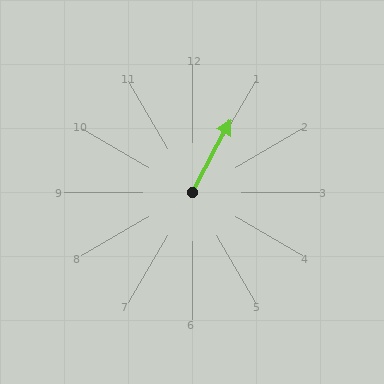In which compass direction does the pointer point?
Northeast.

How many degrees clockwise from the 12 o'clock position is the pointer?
Approximately 28 degrees.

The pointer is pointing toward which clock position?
Roughly 1 o'clock.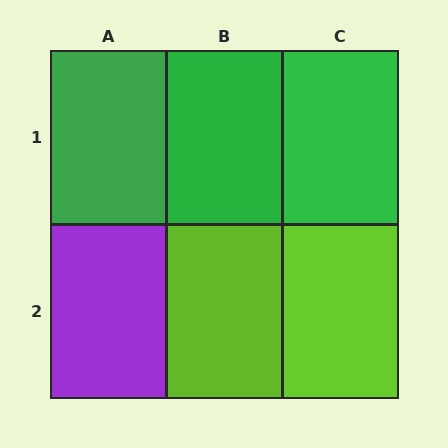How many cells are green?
3 cells are green.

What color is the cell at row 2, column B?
Lime.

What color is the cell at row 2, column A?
Purple.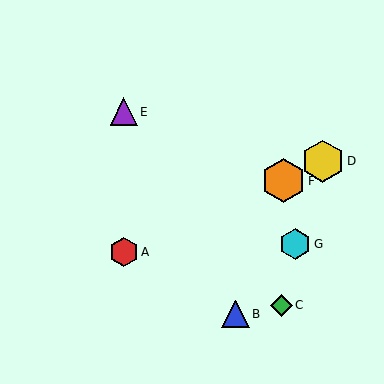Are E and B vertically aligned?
No, E is at x≈124 and B is at x≈236.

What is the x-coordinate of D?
Object D is at x≈323.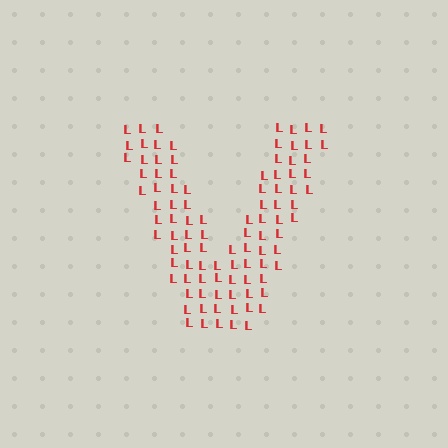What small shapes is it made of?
It is made of small letter L's.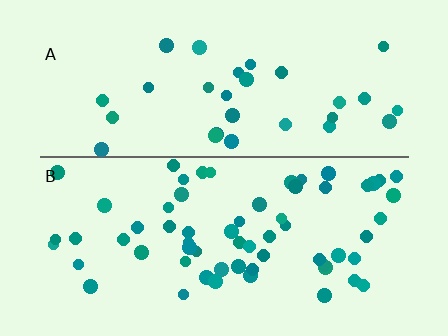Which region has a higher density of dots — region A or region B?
B (the bottom).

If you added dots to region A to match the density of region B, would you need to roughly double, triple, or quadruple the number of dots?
Approximately double.